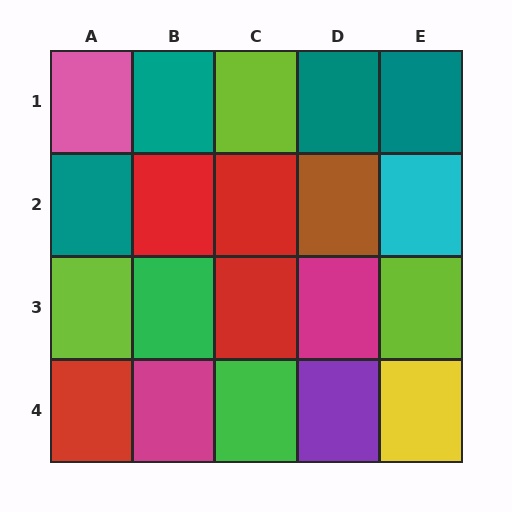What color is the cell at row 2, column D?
Brown.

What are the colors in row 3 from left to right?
Lime, green, red, magenta, lime.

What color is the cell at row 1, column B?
Teal.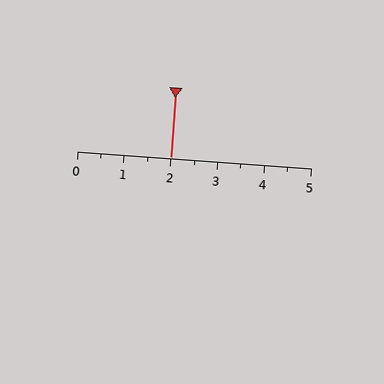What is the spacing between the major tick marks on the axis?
The major ticks are spaced 1 apart.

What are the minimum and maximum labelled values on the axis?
The axis runs from 0 to 5.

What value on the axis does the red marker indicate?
The marker indicates approximately 2.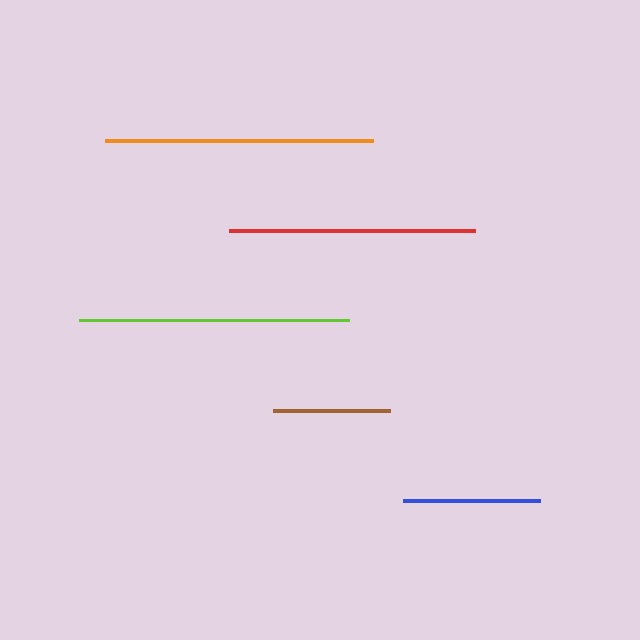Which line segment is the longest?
The lime line is the longest at approximately 270 pixels.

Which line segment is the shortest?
The brown line is the shortest at approximately 116 pixels.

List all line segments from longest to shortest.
From longest to shortest: lime, orange, red, blue, brown.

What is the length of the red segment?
The red segment is approximately 247 pixels long.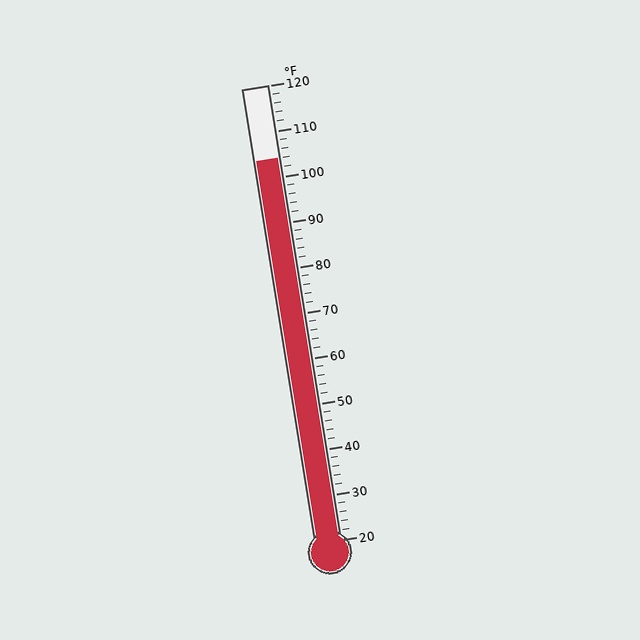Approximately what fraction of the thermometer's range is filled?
The thermometer is filled to approximately 85% of its range.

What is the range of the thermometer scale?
The thermometer scale ranges from 20°F to 120°F.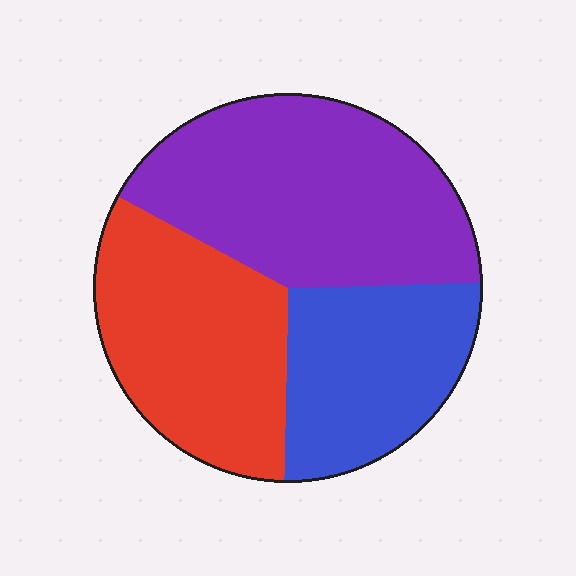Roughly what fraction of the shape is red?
Red covers roughly 35% of the shape.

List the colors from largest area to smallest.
From largest to smallest: purple, red, blue.